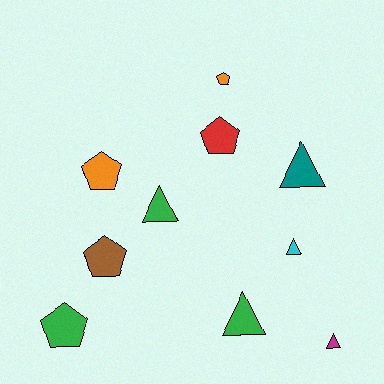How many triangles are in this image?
There are 5 triangles.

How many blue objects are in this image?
There are no blue objects.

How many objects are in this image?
There are 10 objects.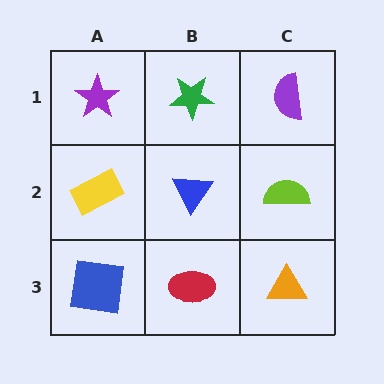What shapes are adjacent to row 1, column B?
A blue triangle (row 2, column B), a purple star (row 1, column A), a purple semicircle (row 1, column C).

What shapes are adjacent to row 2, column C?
A purple semicircle (row 1, column C), an orange triangle (row 3, column C), a blue triangle (row 2, column B).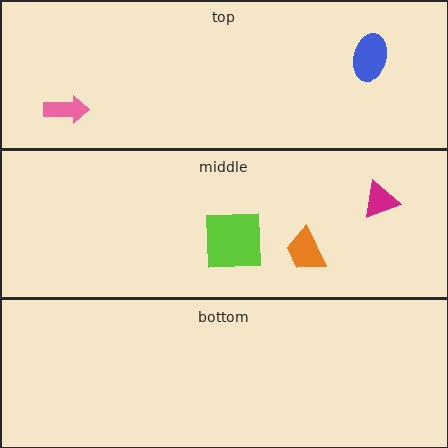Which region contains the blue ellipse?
The top region.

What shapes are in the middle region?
The magenta triangle, the lime square, the orange trapezoid.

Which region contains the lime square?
The middle region.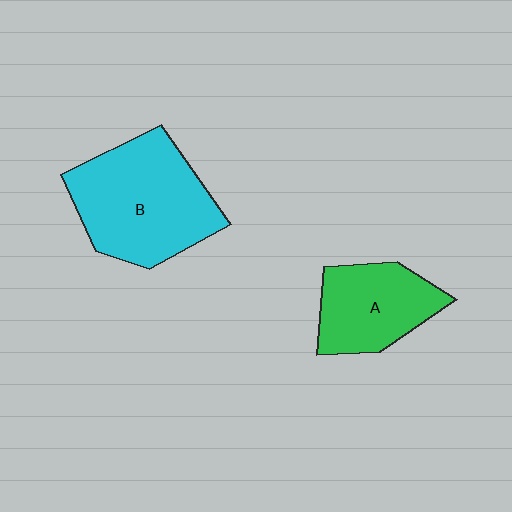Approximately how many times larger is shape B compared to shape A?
Approximately 1.6 times.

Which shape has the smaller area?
Shape A (green).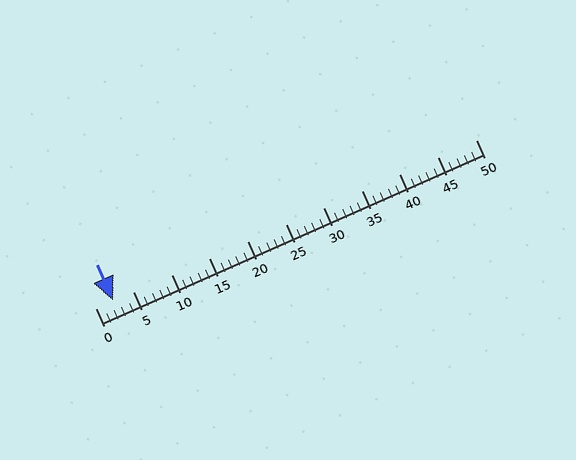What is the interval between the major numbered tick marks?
The major tick marks are spaced 5 units apart.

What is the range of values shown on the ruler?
The ruler shows values from 0 to 50.